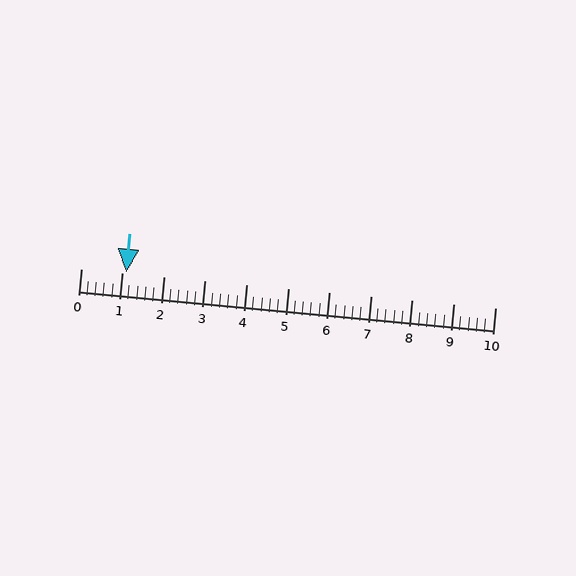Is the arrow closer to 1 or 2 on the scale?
The arrow is closer to 1.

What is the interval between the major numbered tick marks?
The major tick marks are spaced 1 units apart.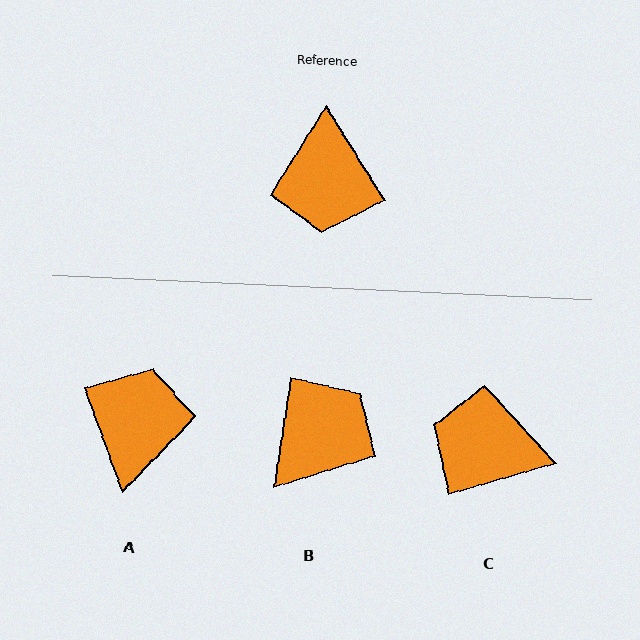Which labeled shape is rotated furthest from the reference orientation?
A, about 168 degrees away.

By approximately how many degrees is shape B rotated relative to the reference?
Approximately 139 degrees counter-clockwise.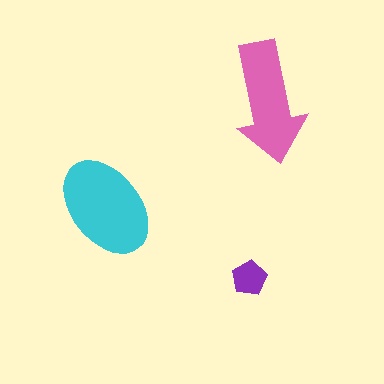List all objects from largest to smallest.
The cyan ellipse, the pink arrow, the purple pentagon.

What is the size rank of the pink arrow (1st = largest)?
2nd.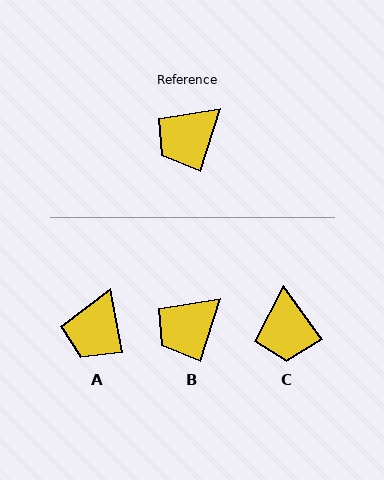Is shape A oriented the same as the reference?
No, it is off by about 28 degrees.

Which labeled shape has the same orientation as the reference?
B.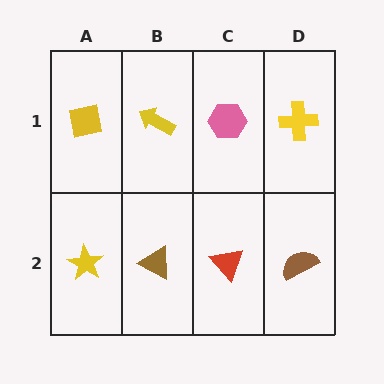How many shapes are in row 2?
4 shapes.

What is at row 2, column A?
A yellow star.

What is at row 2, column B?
A brown triangle.